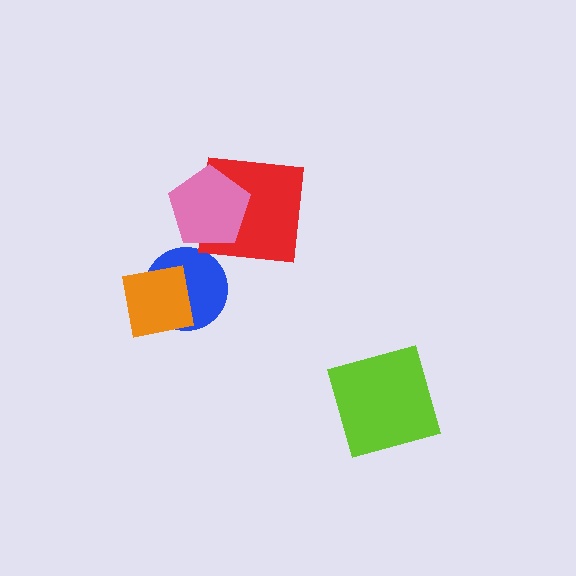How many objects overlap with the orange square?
1 object overlaps with the orange square.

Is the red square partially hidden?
Yes, it is partially covered by another shape.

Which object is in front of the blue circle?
The orange square is in front of the blue circle.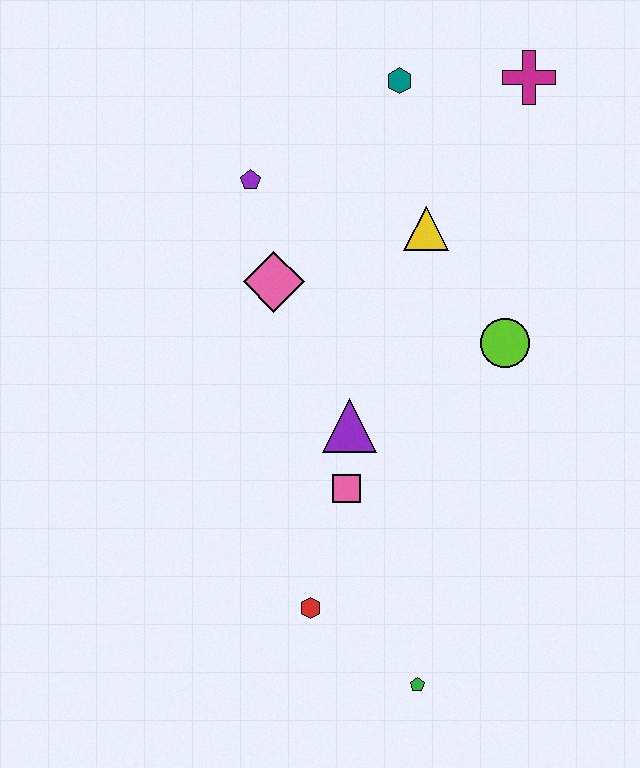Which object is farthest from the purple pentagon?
The green pentagon is farthest from the purple pentagon.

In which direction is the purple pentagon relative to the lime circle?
The purple pentagon is to the left of the lime circle.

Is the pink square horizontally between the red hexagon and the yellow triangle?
Yes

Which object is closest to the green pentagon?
The red hexagon is closest to the green pentagon.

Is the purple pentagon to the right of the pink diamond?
No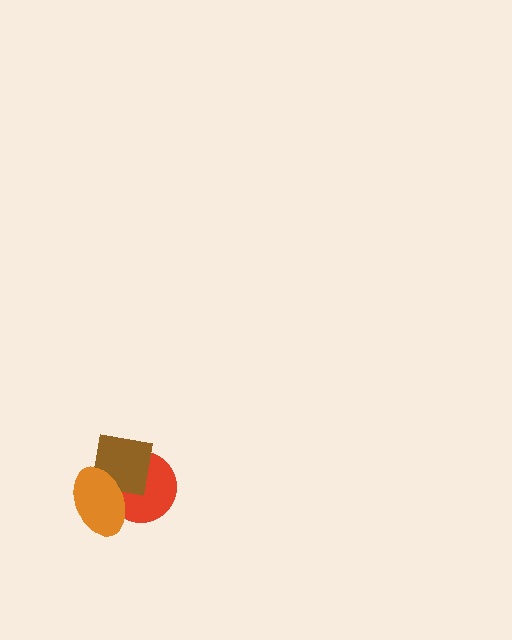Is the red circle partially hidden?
Yes, it is partially covered by another shape.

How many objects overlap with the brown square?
2 objects overlap with the brown square.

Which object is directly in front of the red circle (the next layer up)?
The brown square is directly in front of the red circle.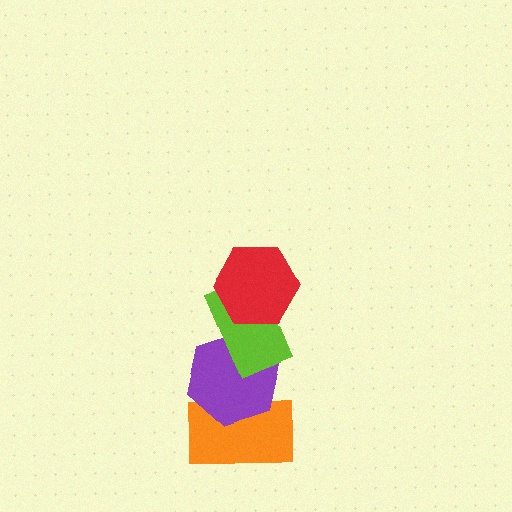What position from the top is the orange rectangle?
The orange rectangle is 4th from the top.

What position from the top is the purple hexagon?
The purple hexagon is 3rd from the top.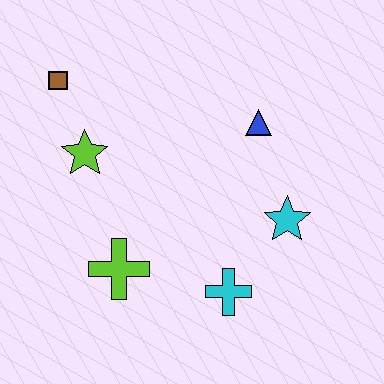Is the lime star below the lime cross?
No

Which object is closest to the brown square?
The lime star is closest to the brown square.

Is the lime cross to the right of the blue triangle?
No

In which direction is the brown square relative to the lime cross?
The brown square is above the lime cross.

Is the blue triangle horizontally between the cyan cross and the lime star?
No